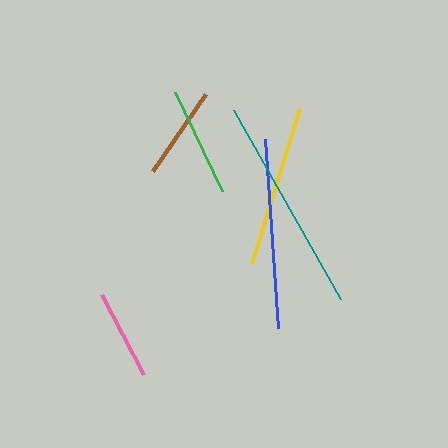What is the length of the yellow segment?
The yellow segment is approximately 162 pixels long.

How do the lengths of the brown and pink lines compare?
The brown and pink lines are approximately the same length.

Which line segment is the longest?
The teal line is the longest at approximately 218 pixels.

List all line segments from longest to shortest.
From longest to shortest: teal, blue, yellow, green, brown, pink.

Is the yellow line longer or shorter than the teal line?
The teal line is longer than the yellow line.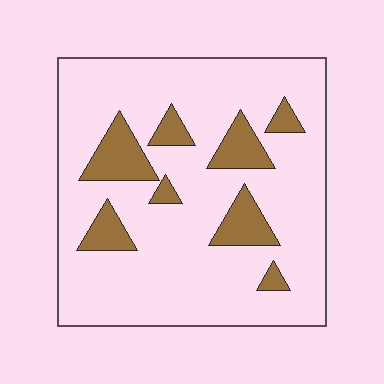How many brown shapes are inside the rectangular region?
8.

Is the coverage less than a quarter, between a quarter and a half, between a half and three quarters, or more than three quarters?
Less than a quarter.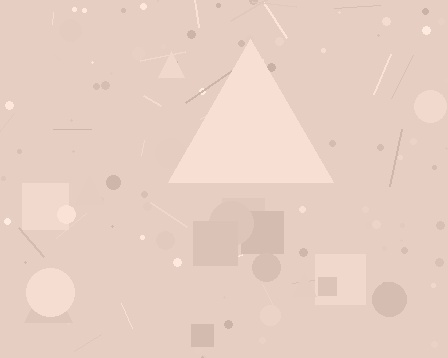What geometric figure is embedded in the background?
A triangle is embedded in the background.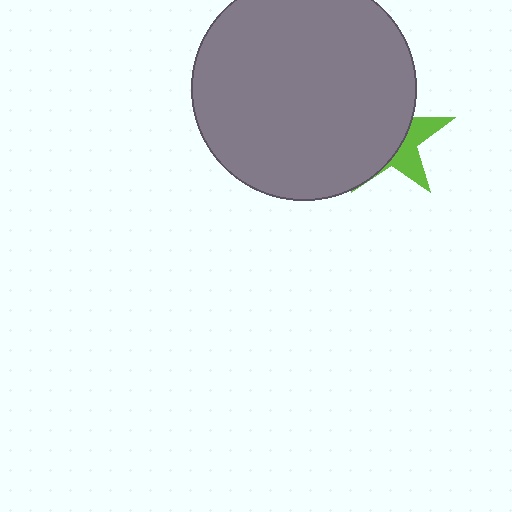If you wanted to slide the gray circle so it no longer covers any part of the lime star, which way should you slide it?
Slide it left — that is the most direct way to separate the two shapes.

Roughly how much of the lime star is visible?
A small part of it is visible (roughly 34%).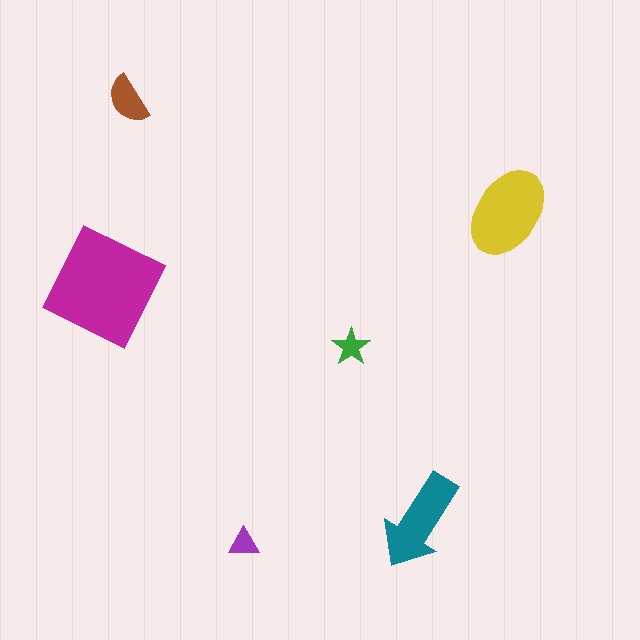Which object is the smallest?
The purple triangle.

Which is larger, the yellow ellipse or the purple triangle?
The yellow ellipse.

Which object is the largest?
The magenta square.